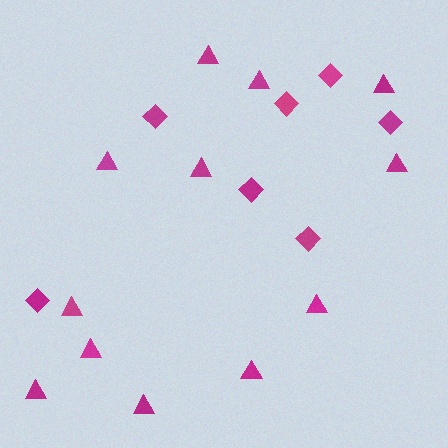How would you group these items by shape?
There are 2 groups: one group of diamonds (7) and one group of triangles (12).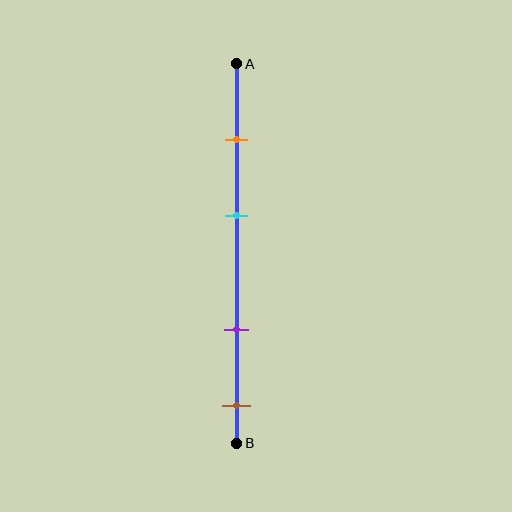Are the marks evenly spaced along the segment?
No, the marks are not evenly spaced.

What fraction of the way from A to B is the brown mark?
The brown mark is approximately 90% (0.9) of the way from A to B.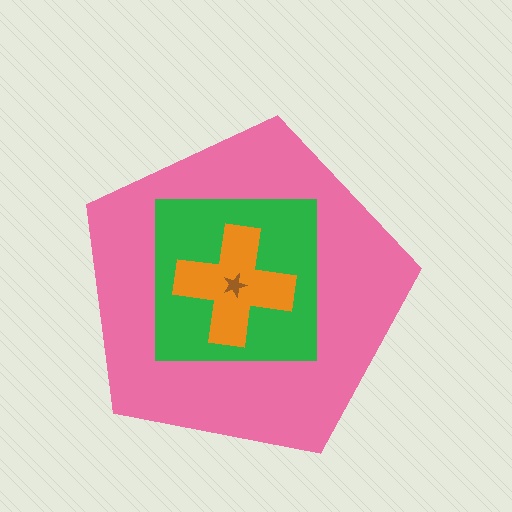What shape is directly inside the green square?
The orange cross.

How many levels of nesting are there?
4.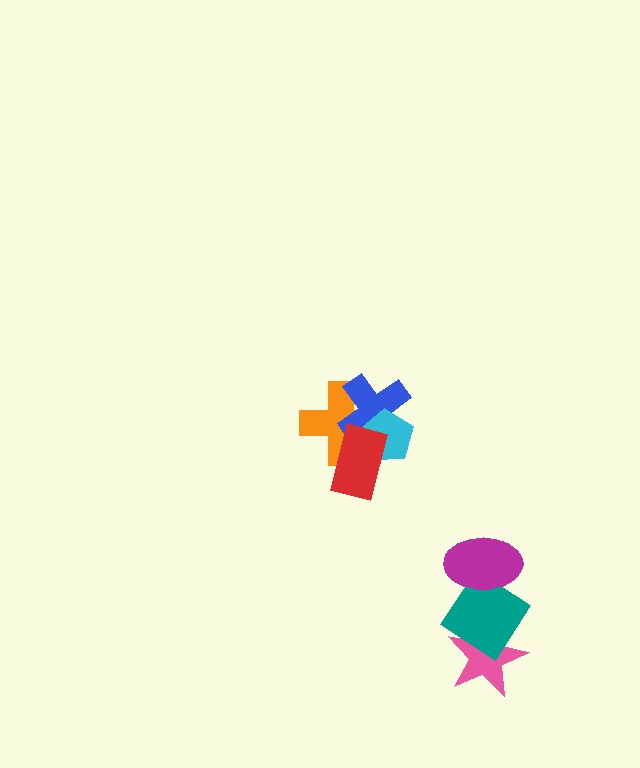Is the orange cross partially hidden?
Yes, it is partially covered by another shape.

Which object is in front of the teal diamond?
The magenta ellipse is in front of the teal diamond.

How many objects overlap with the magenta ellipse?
1 object overlaps with the magenta ellipse.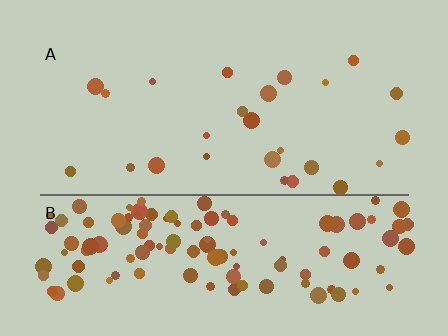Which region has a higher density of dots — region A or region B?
B (the bottom).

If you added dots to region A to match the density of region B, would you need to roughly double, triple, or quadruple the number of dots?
Approximately quadruple.